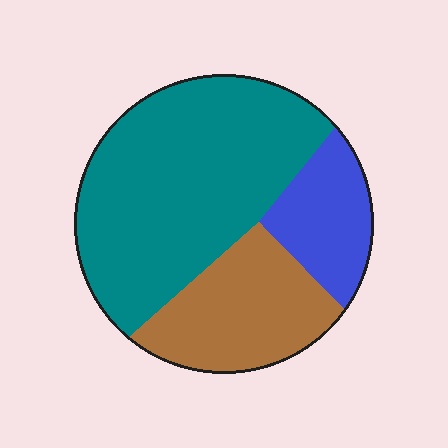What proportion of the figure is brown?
Brown takes up between a quarter and a half of the figure.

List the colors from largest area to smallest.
From largest to smallest: teal, brown, blue.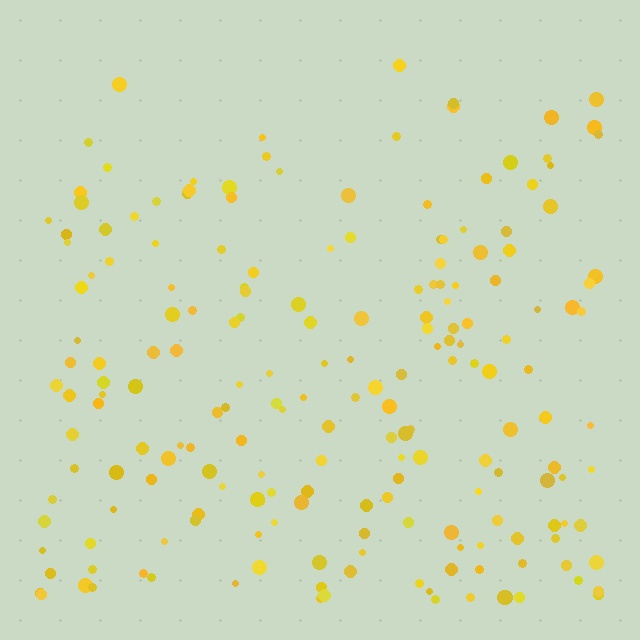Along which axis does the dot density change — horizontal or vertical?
Vertical.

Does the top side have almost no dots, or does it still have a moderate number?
Still a moderate number, just noticeably fewer than the bottom.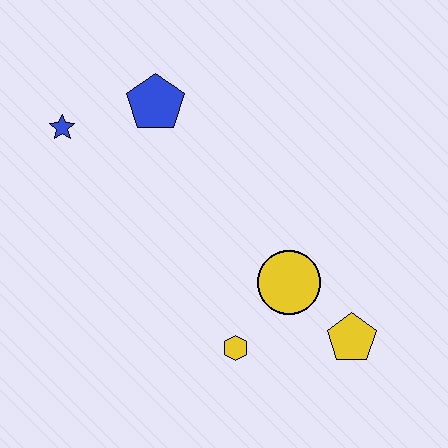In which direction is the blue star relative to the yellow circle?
The blue star is to the left of the yellow circle.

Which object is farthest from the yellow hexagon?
The blue star is farthest from the yellow hexagon.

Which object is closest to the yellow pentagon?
The yellow circle is closest to the yellow pentagon.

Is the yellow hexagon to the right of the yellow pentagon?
No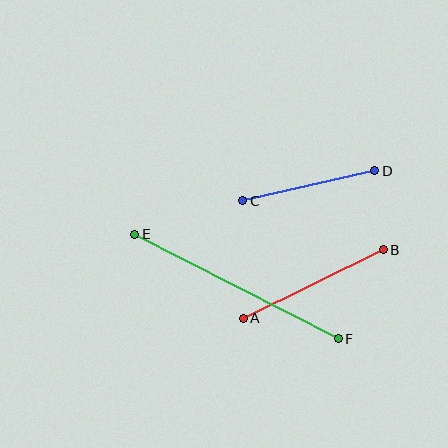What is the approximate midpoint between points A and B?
The midpoint is at approximately (313, 284) pixels.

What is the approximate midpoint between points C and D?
The midpoint is at approximately (309, 186) pixels.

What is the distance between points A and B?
The distance is approximately 155 pixels.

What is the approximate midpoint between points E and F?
The midpoint is at approximately (236, 286) pixels.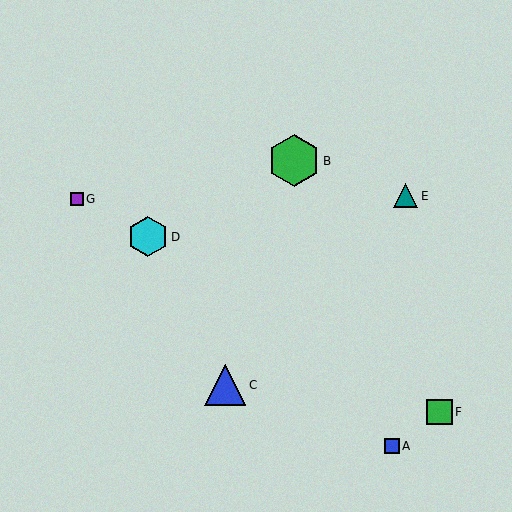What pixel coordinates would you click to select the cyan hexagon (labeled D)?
Click at (148, 237) to select the cyan hexagon D.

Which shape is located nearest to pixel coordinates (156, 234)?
The cyan hexagon (labeled D) at (148, 237) is nearest to that location.